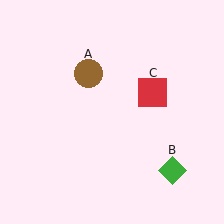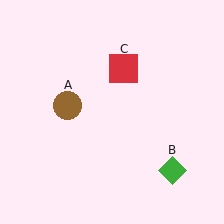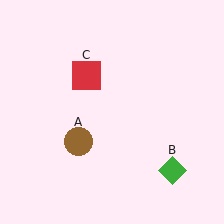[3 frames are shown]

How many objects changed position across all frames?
2 objects changed position: brown circle (object A), red square (object C).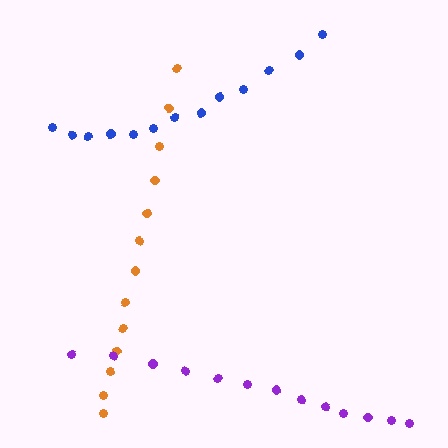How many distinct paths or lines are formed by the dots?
There are 3 distinct paths.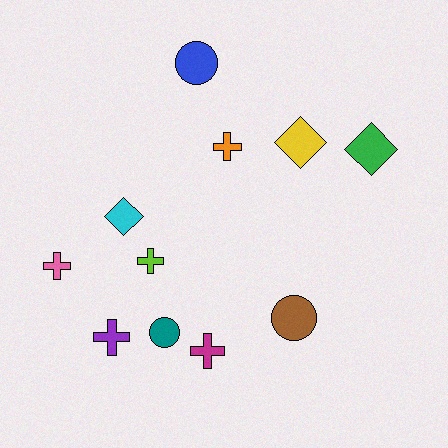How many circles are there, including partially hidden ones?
There are 3 circles.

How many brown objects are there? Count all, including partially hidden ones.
There is 1 brown object.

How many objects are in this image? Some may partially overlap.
There are 11 objects.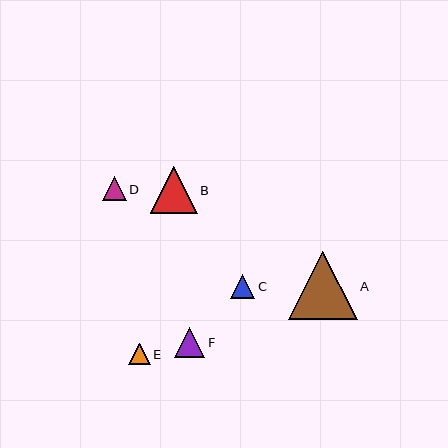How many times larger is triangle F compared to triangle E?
Triangle F is approximately 1.4 times the size of triangle E.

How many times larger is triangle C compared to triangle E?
Triangle C is approximately 1.1 times the size of triangle E.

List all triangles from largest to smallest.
From largest to smallest: A, B, F, C, D, E.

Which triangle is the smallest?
Triangle E is the smallest with a size of approximately 21 pixels.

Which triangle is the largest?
Triangle A is the largest with a size of approximately 69 pixels.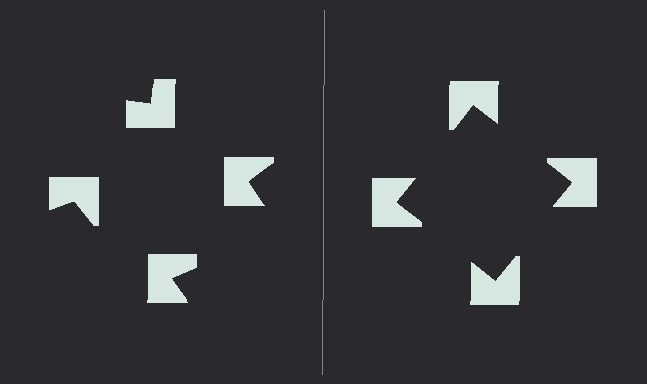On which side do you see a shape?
An illusory square appears on the right side. On the left side the wedge cuts are rotated, so no coherent shape forms.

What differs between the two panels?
The notched squares are positioned identically on both sides; only the wedge orientations differ. On the right they align to a square; on the left they are misaligned.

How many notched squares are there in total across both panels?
8 — 4 on each side.